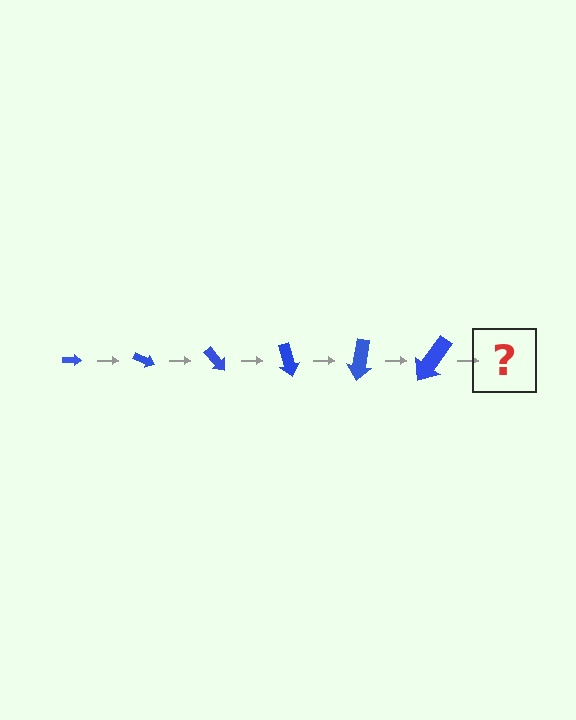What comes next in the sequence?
The next element should be an arrow, larger than the previous one and rotated 150 degrees from the start.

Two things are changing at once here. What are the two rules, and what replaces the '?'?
The two rules are that the arrow grows larger each step and it rotates 25 degrees each step. The '?' should be an arrow, larger than the previous one and rotated 150 degrees from the start.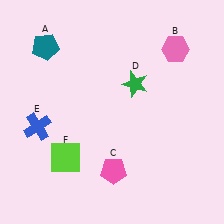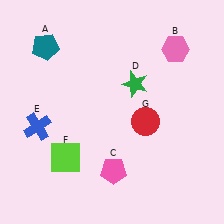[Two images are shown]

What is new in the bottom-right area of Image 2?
A red circle (G) was added in the bottom-right area of Image 2.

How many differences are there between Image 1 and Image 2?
There is 1 difference between the two images.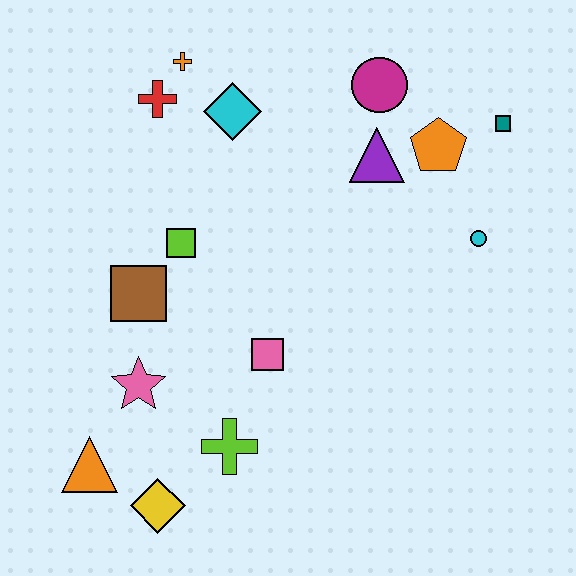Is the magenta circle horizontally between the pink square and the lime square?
No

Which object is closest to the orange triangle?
The yellow diamond is closest to the orange triangle.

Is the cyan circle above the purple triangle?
No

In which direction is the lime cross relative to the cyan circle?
The lime cross is to the left of the cyan circle.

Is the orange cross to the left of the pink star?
No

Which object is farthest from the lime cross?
The teal square is farthest from the lime cross.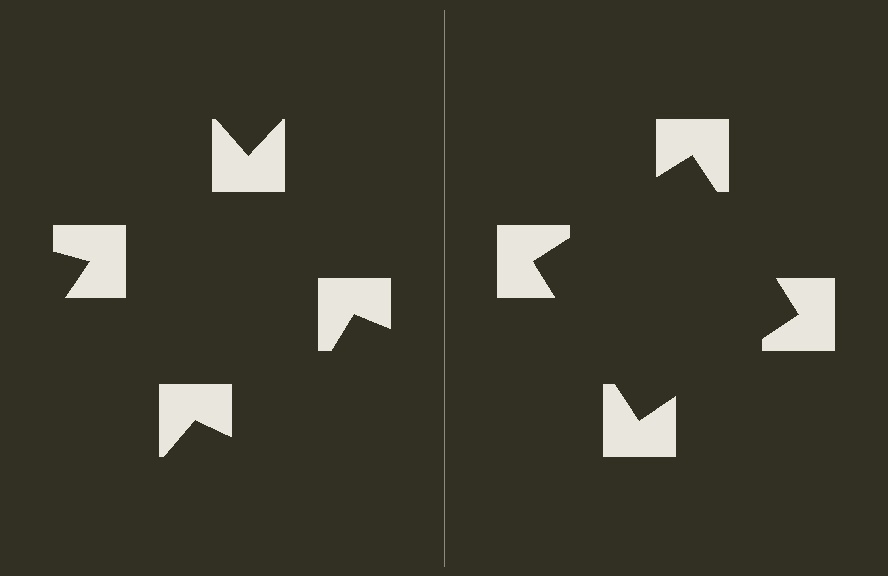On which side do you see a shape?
An illusory square appears on the right side. On the left side the wedge cuts are rotated, so no coherent shape forms.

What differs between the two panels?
The notched squares are positioned identically on both sides; only the wedge orientations differ. On the right they align to a square; on the left they are misaligned.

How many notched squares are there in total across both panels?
8 — 4 on each side.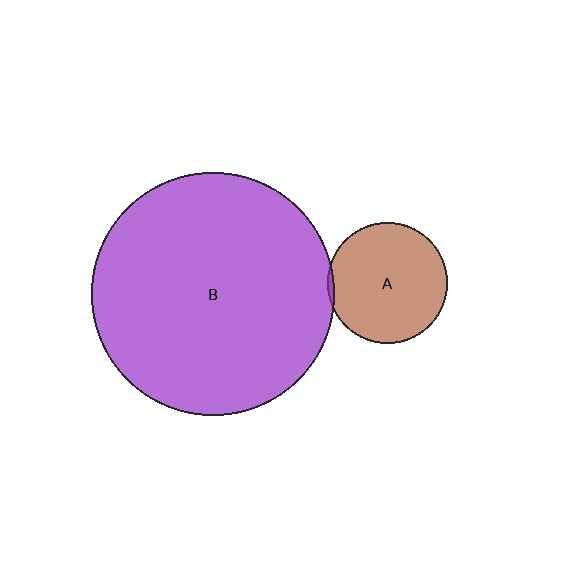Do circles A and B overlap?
Yes.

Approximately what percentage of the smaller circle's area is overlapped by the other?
Approximately 5%.